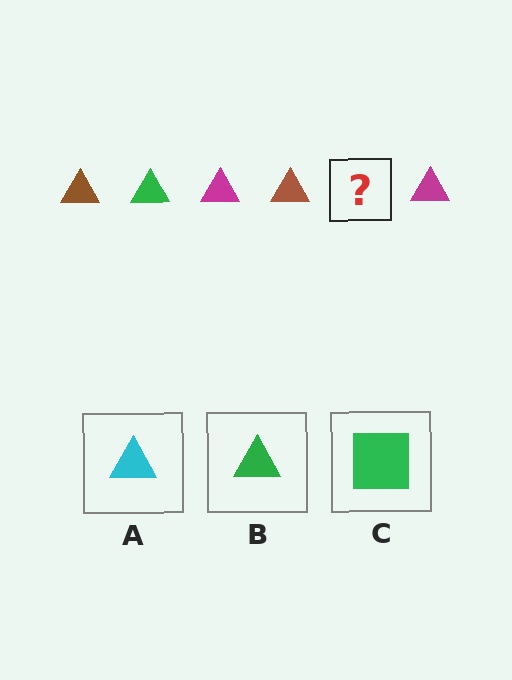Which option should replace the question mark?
Option B.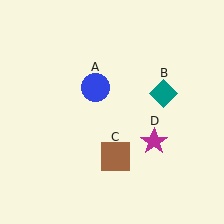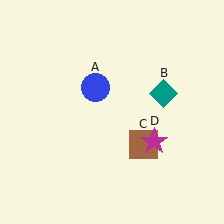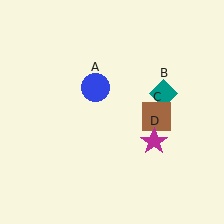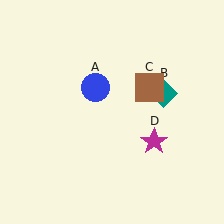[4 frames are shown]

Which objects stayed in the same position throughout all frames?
Blue circle (object A) and teal diamond (object B) and magenta star (object D) remained stationary.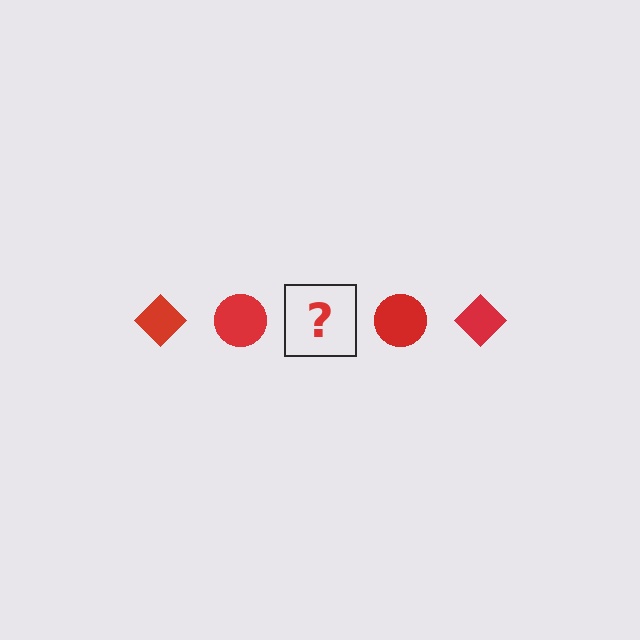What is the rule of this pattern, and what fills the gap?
The rule is that the pattern cycles through diamond, circle shapes in red. The gap should be filled with a red diamond.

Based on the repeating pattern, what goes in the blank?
The blank should be a red diamond.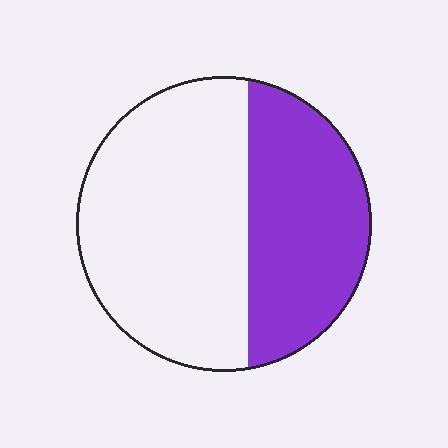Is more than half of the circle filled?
No.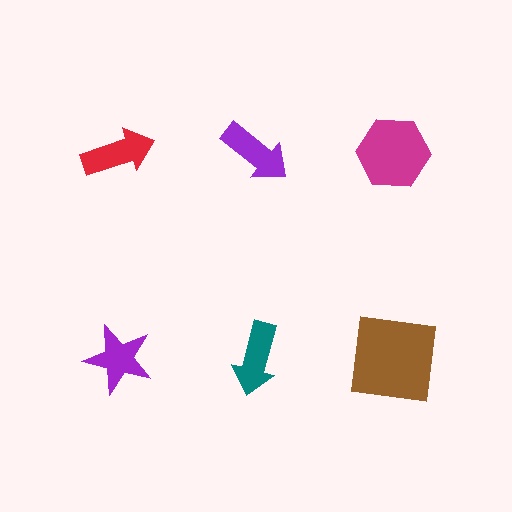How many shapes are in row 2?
3 shapes.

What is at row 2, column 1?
A purple star.